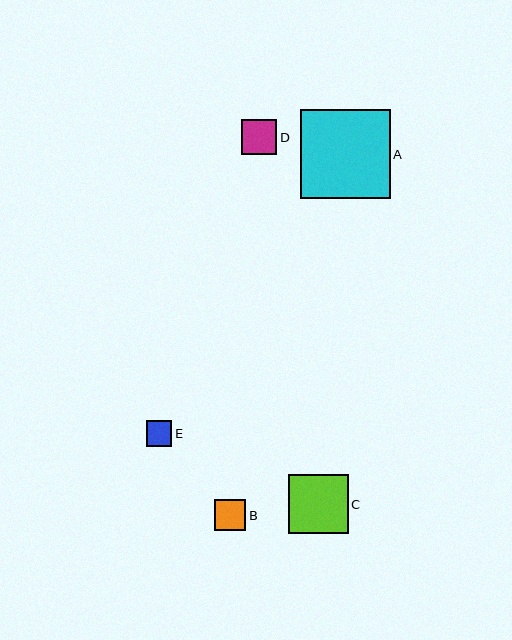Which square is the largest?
Square A is the largest with a size of approximately 89 pixels.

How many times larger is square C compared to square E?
Square C is approximately 2.3 times the size of square E.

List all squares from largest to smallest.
From largest to smallest: A, C, D, B, E.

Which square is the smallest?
Square E is the smallest with a size of approximately 26 pixels.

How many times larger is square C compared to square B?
Square C is approximately 1.9 times the size of square B.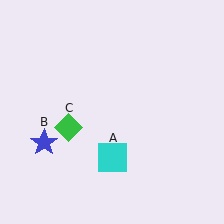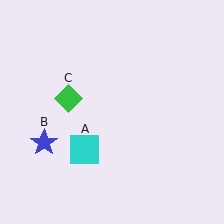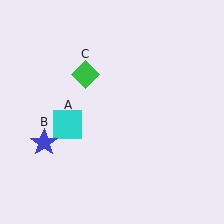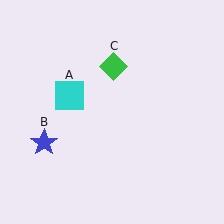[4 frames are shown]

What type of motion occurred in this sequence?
The cyan square (object A), green diamond (object C) rotated clockwise around the center of the scene.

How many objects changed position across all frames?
2 objects changed position: cyan square (object A), green diamond (object C).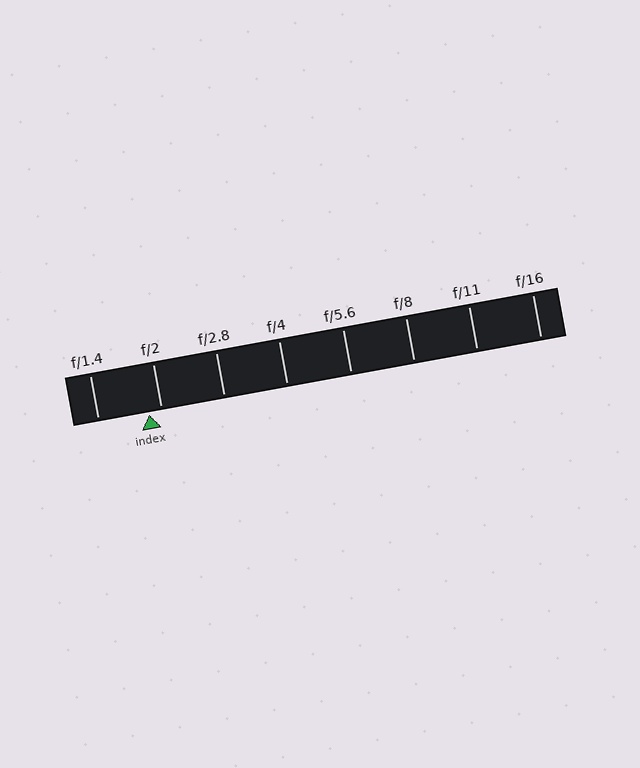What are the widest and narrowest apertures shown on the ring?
The widest aperture shown is f/1.4 and the narrowest is f/16.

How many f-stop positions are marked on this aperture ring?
There are 8 f-stop positions marked.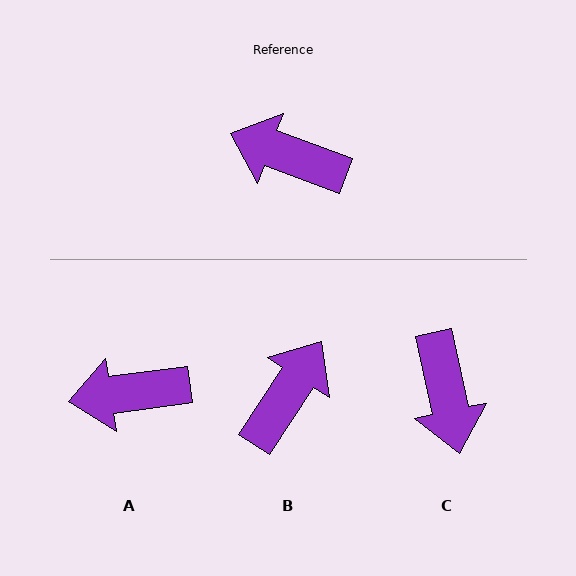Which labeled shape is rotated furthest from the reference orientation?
C, about 122 degrees away.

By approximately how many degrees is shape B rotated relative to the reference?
Approximately 103 degrees clockwise.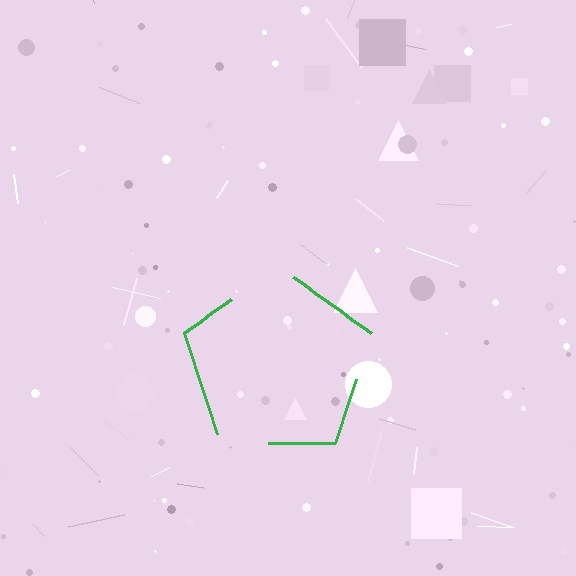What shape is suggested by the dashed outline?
The dashed outline suggests a pentagon.